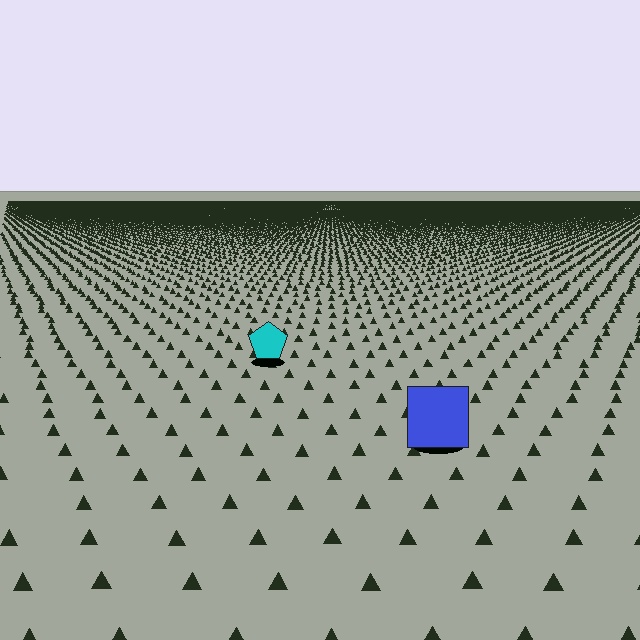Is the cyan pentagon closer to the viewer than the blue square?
No. The blue square is closer — you can tell from the texture gradient: the ground texture is coarser near it.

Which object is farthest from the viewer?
The cyan pentagon is farthest from the viewer. It appears smaller and the ground texture around it is denser.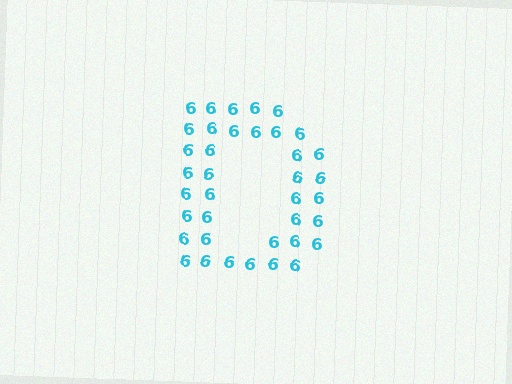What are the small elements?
The small elements are digit 6's.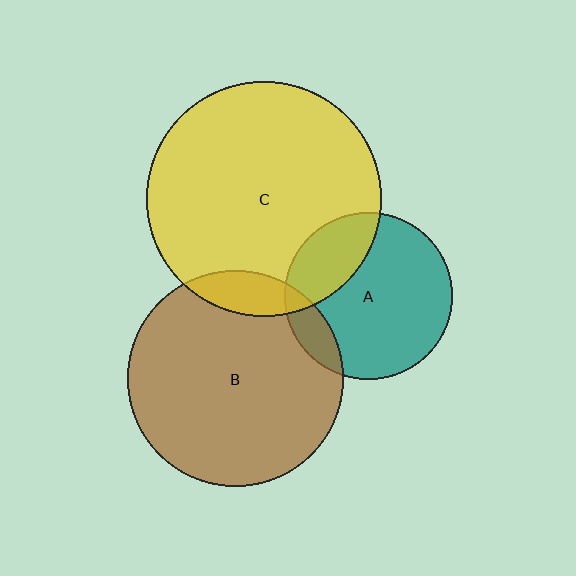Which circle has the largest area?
Circle C (yellow).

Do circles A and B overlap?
Yes.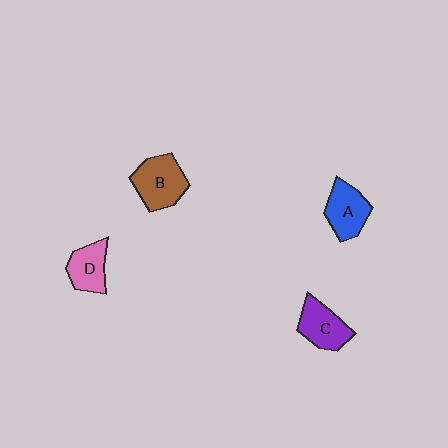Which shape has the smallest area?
Shape D (pink).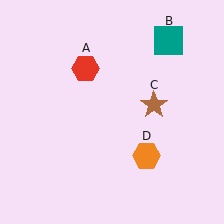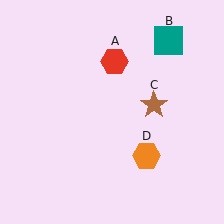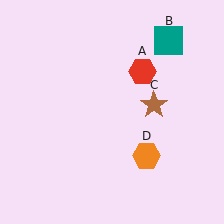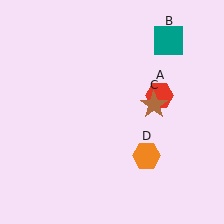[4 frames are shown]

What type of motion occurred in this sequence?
The red hexagon (object A) rotated clockwise around the center of the scene.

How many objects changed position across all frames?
1 object changed position: red hexagon (object A).